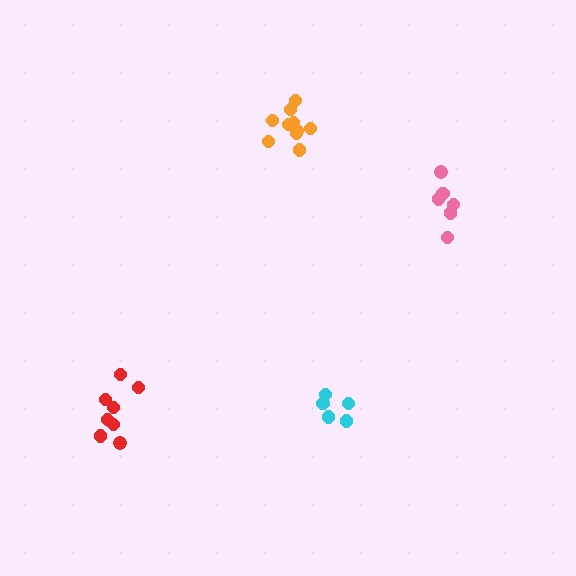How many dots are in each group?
Group 1: 8 dots, Group 2: 6 dots, Group 3: 10 dots, Group 4: 5 dots (29 total).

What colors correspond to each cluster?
The clusters are colored: red, pink, orange, cyan.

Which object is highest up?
The orange cluster is topmost.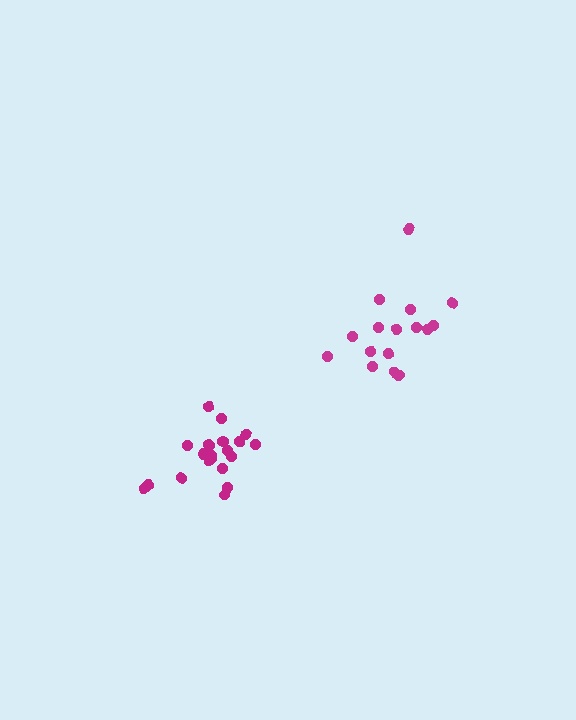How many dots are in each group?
Group 1: 20 dots, Group 2: 16 dots (36 total).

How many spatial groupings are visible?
There are 2 spatial groupings.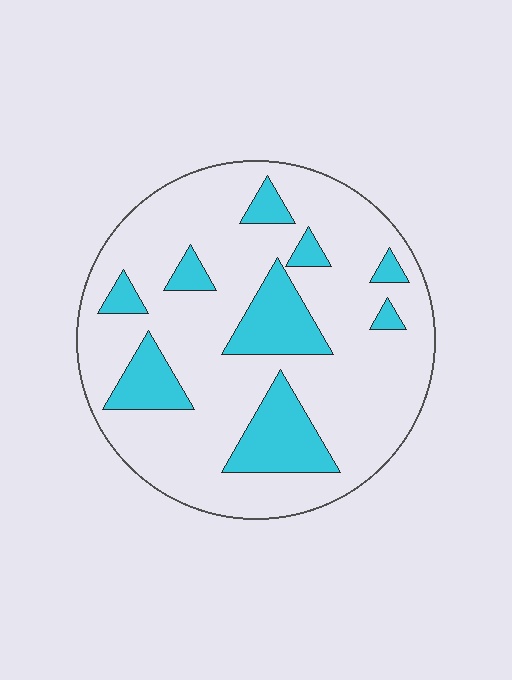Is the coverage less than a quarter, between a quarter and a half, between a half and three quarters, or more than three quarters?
Less than a quarter.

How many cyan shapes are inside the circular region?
9.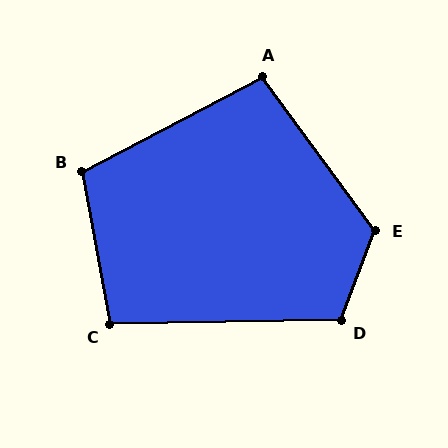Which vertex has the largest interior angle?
E, at approximately 123 degrees.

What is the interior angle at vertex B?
Approximately 107 degrees (obtuse).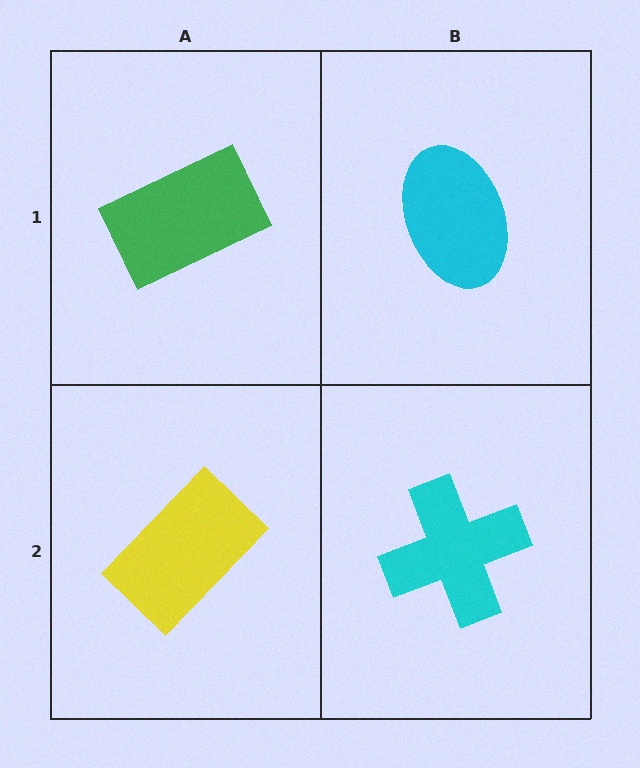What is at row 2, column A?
A yellow rectangle.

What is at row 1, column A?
A green rectangle.